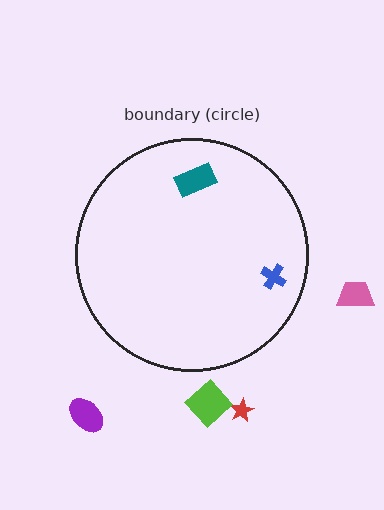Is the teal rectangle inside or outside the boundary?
Inside.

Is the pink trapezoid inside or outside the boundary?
Outside.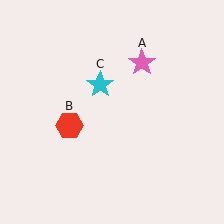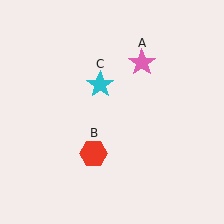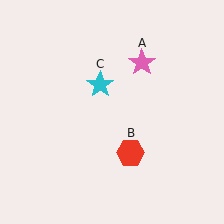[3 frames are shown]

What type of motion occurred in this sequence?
The red hexagon (object B) rotated counterclockwise around the center of the scene.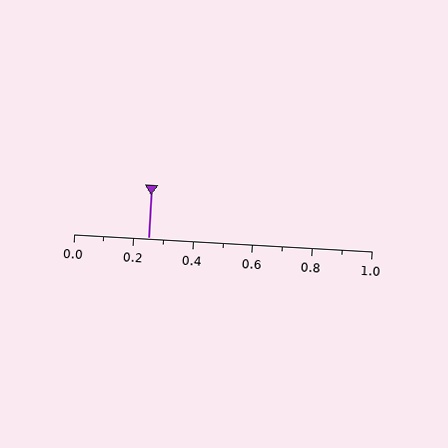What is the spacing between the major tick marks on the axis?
The major ticks are spaced 0.2 apart.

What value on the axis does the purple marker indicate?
The marker indicates approximately 0.25.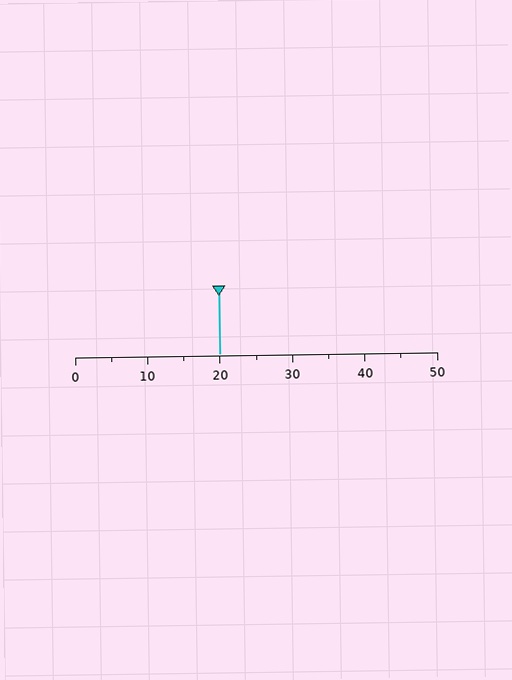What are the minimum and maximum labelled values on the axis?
The axis runs from 0 to 50.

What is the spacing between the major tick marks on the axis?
The major ticks are spaced 10 apart.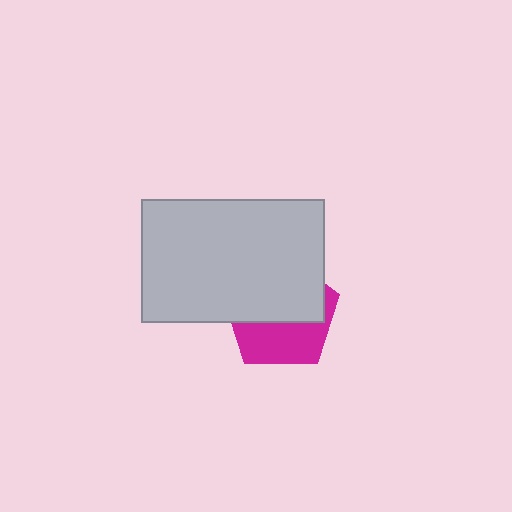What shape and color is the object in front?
The object in front is a light gray rectangle.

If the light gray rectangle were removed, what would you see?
You would see the complete magenta pentagon.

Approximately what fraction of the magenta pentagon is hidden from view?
Roughly 58% of the magenta pentagon is hidden behind the light gray rectangle.